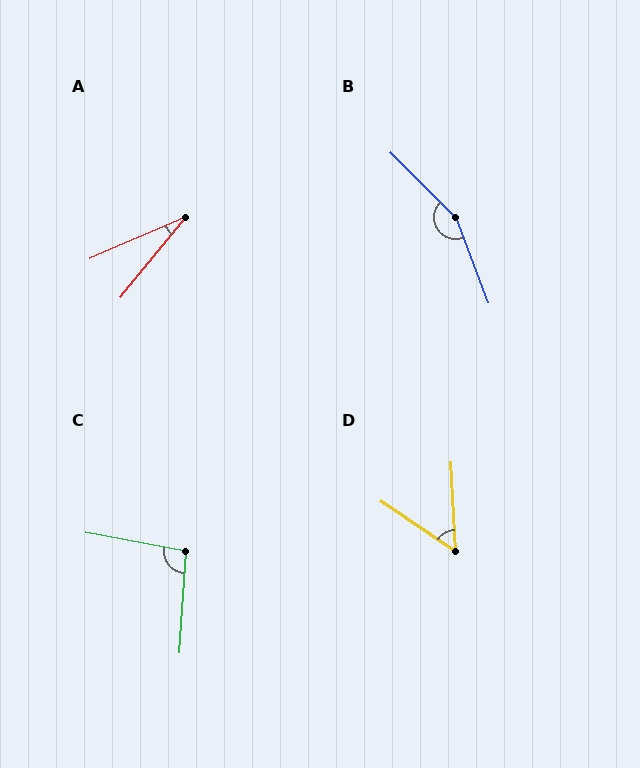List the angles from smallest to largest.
A (27°), D (53°), C (97°), B (156°).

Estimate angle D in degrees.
Approximately 53 degrees.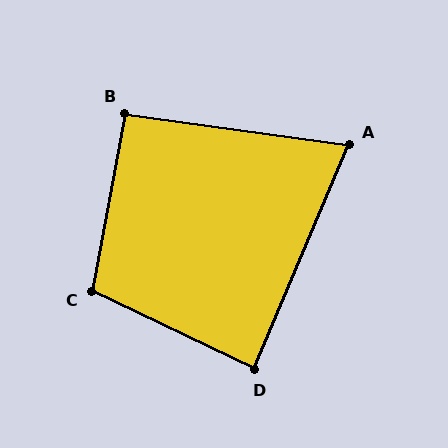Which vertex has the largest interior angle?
C, at approximately 105 degrees.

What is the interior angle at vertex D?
Approximately 87 degrees (approximately right).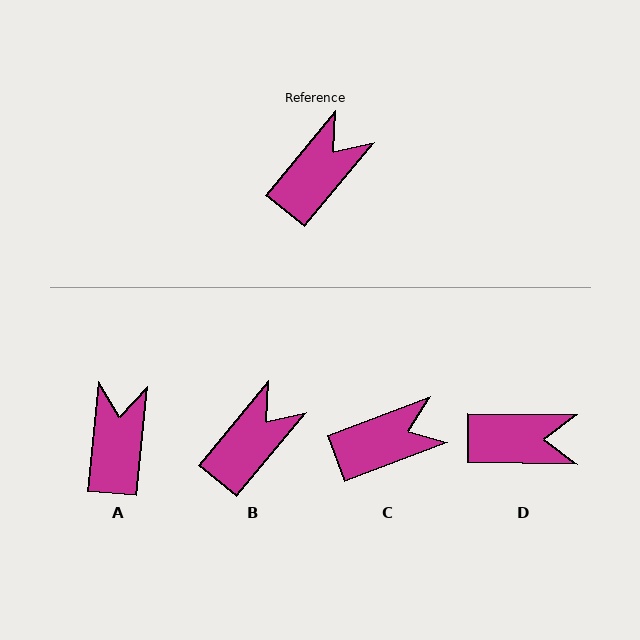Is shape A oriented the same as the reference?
No, it is off by about 34 degrees.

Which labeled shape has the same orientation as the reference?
B.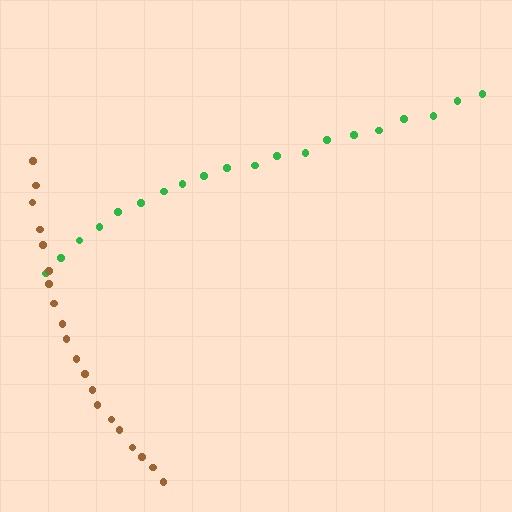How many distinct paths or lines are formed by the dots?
There are 2 distinct paths.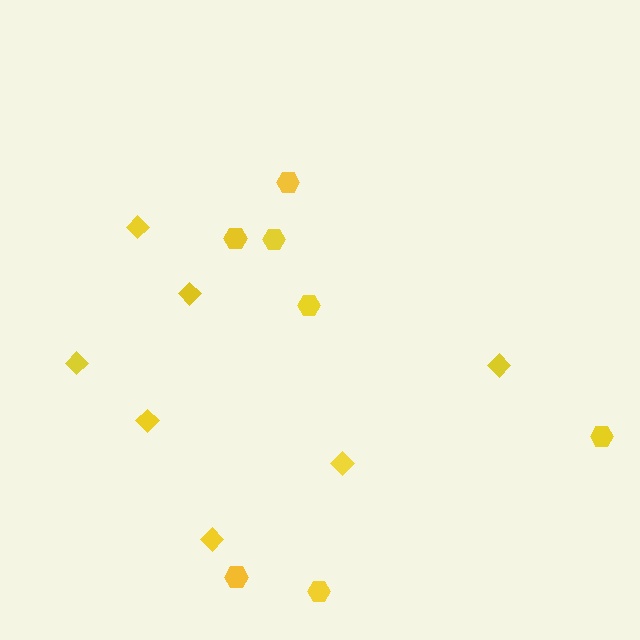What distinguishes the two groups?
There are 2 groups: one group of diamonds (7) and one group of hexagons (7).